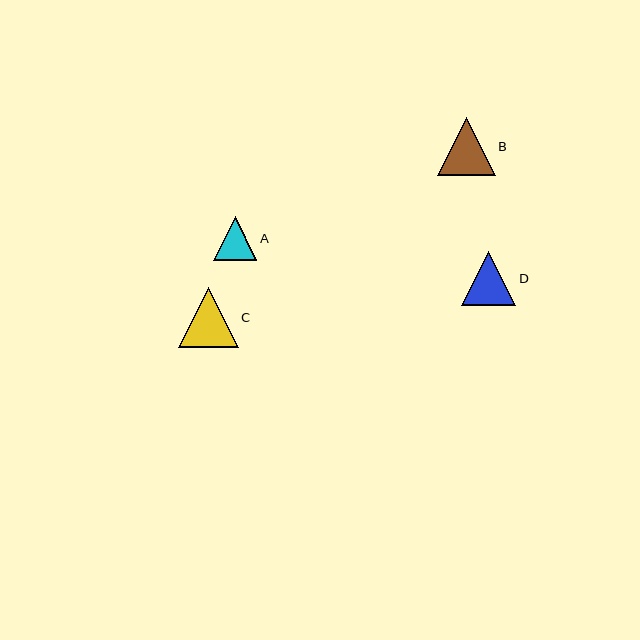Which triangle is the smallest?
Triangle A is the smallest with a size of approximately 43 pixels.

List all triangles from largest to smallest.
From largest to smallest: C, B, D, A.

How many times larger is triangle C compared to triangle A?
Triangle C is approximately 1.4 times the size of triangle A.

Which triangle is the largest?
Triangle C is the largest with a size of approximately 60 pixels.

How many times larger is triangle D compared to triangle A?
Triangle D is approximately 1.3 times the size of triangle A.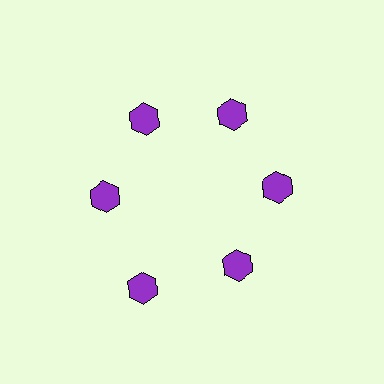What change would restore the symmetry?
The symmetry would be restored by moving it inward, back onto the ring so that all 6 hexagons sit at equal angles and equal distance from the center.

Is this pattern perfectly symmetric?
No. The 6 purple hexagons are arranged in a ring, but one element near the 7 o'clock position is pushed outward from the center, breaking the 6-fold rotational symmetry.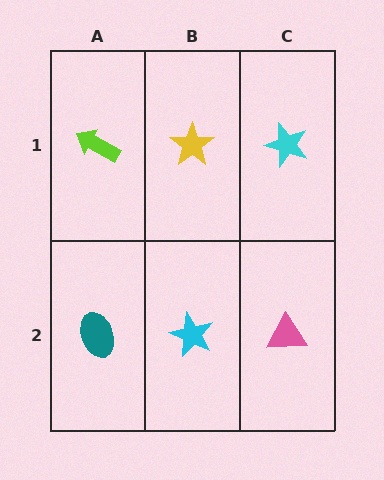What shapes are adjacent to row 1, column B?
A cyan star (row 2, column B), a lime arrow (row 1, column A), a cyan star (row 1, column C).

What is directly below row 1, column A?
A teal ellipse.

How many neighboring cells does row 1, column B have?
3.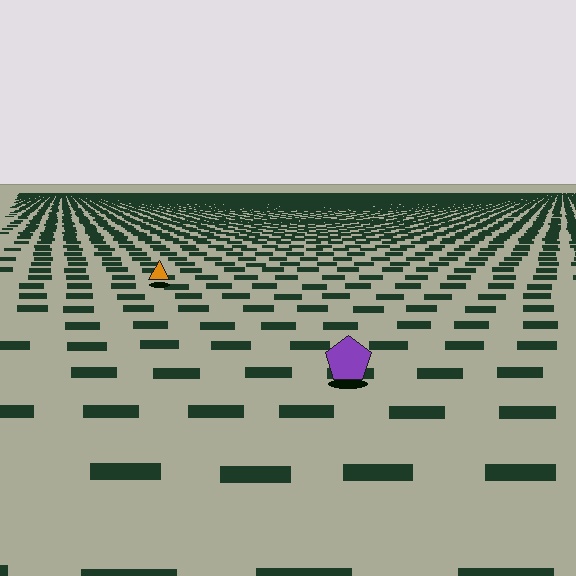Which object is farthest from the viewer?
The orange triangle is farthest from the viewer. It appears smaller and the ground texture around it is denser.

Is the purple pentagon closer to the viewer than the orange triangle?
Yes. The purple pentagon is closer — you can tell from the texture gradient: the ground texture is coarser near it.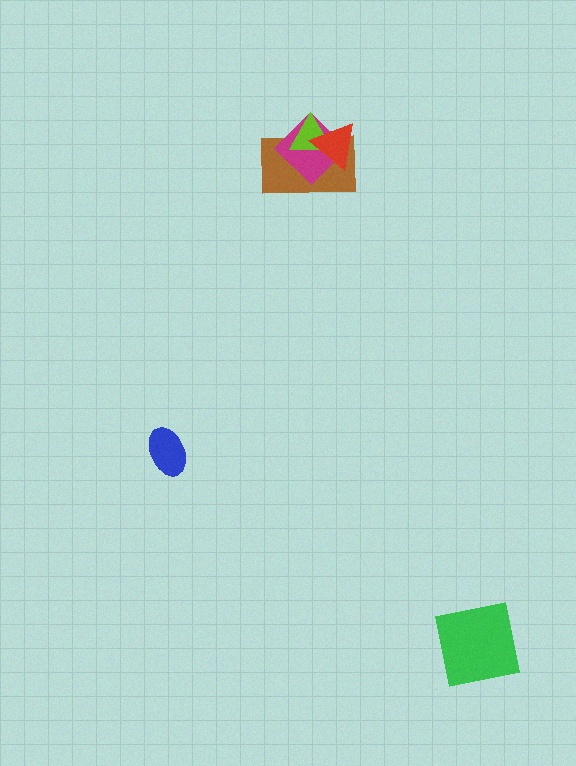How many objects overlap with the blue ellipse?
0 objects overlap with the blue ellipse.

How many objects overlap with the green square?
0 objects overlap with the green square.